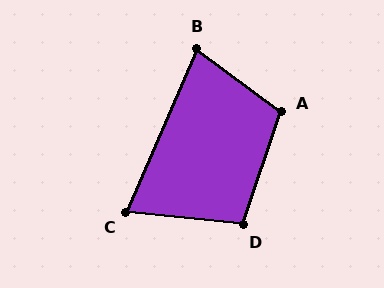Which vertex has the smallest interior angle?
C, at approximately 73 degrees.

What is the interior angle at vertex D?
Approximately 103 degrees (obtuse).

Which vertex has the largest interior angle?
A, at approximately 107 degrees.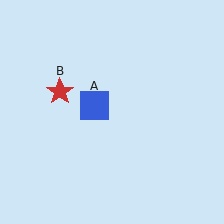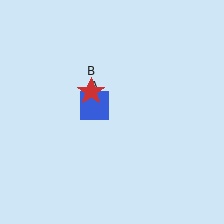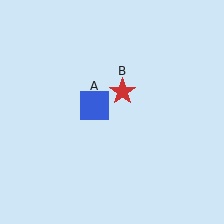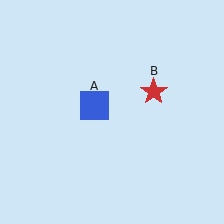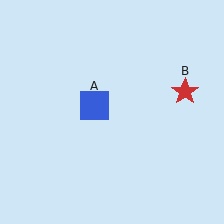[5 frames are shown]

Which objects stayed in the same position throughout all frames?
Blue square (object A) remained stationary.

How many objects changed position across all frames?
1 object changed position: red star (object B).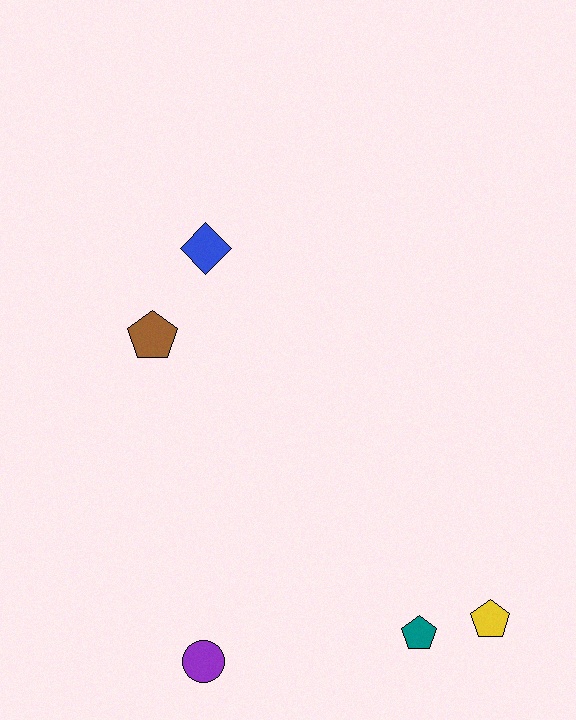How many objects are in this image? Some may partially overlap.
There are 5 objects.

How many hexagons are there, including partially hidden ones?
There are no hexagons.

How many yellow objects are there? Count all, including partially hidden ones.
There is 1 yellow object.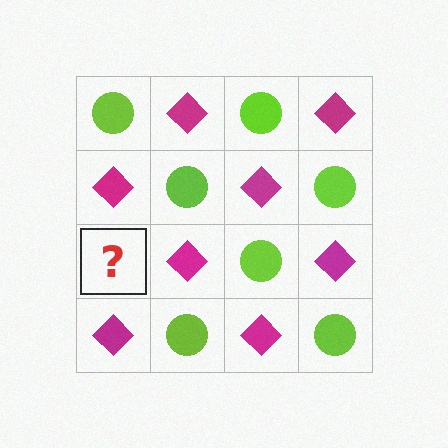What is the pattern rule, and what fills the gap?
The rule is that it alternates lime circle and magenta diamond in a checkerboard pattern. The gap should be filled with a lime circle.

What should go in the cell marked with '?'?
The missing cell should contain a lime circle.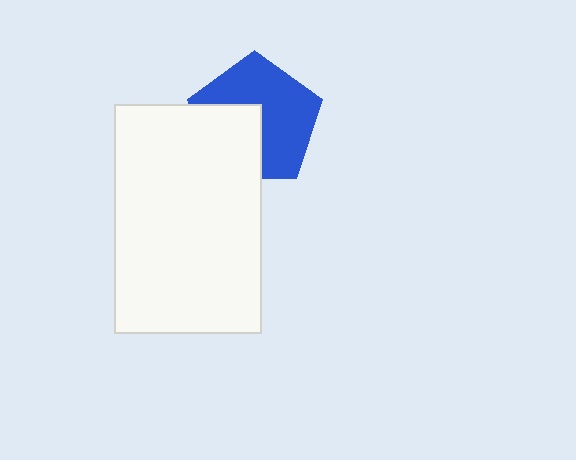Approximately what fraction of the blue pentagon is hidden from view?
Roughly 38% of the blue pentagon is hidden behind the white rectangle.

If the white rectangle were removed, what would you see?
You would see the complete blue pentagon.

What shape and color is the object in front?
The object in front is a white rectangle.